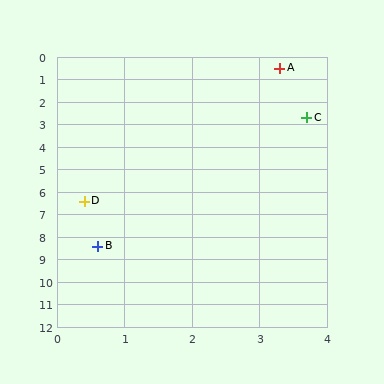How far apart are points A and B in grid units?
Points A and B are about 8.3 grid units apart.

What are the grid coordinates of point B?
Point B is at approximately (0.6, 8.4).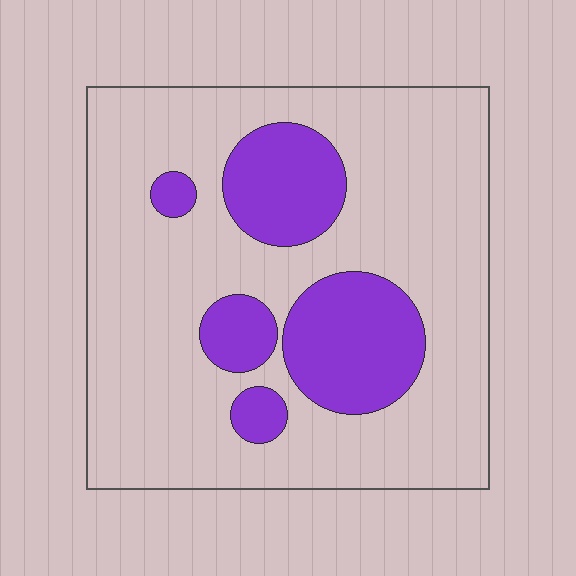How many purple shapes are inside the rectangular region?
5.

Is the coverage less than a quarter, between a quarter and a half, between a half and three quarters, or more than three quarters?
Less than a quarter.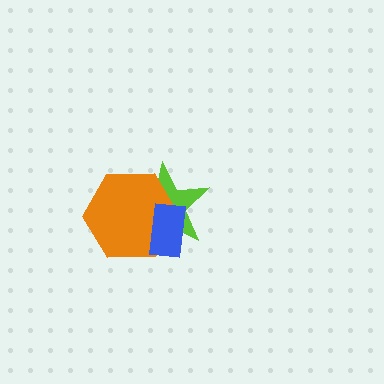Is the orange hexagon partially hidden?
Yes, it is partially covered by another shape.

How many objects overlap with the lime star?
2 objects overlap with the lime star.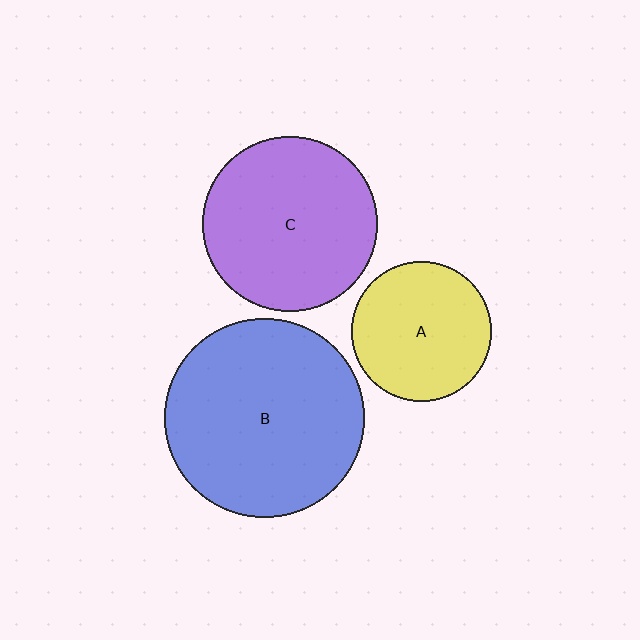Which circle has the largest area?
Circle B (blue).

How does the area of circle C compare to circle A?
Approximately 1.5 times.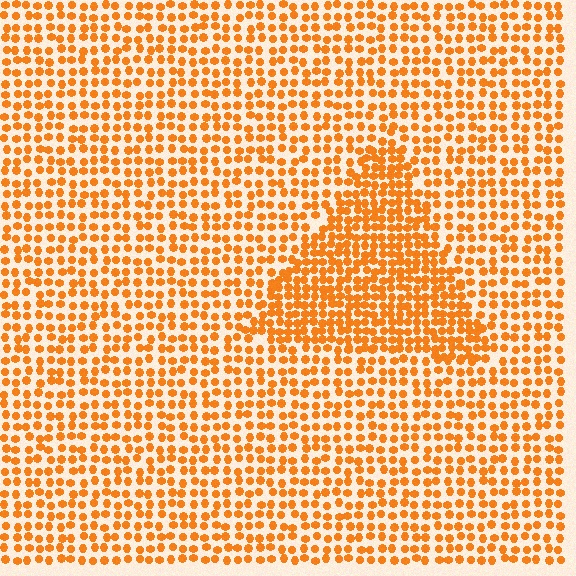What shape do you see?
I see a triangle.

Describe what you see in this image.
The image contains small orange elements arranged at two different densities. A triangle-shaped region is visible where the elements are more densely packed than the surrounding area.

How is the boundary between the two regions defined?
The boundary is defined by a change in element density (approximately 1.7x ratio). All elements are the same color, size, and shape.